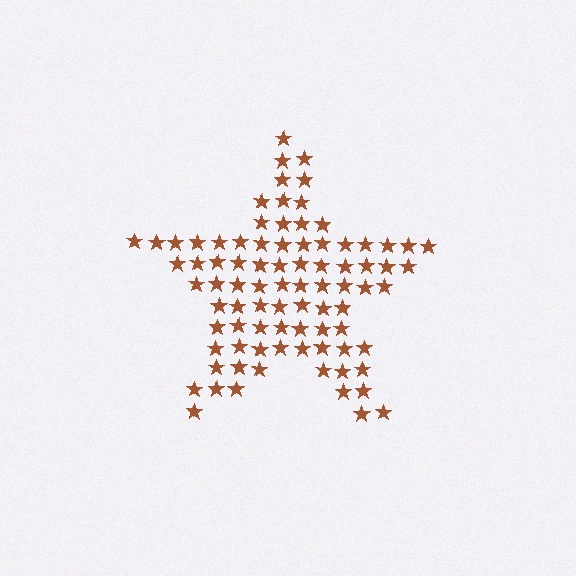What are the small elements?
The small elements are stars.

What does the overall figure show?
The overall figure shows a star.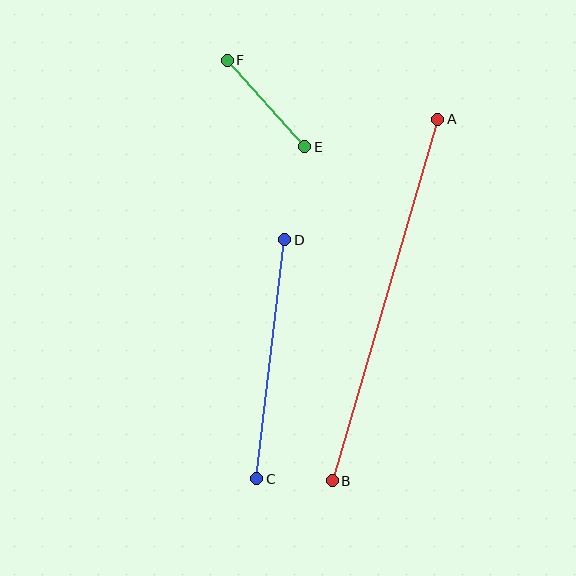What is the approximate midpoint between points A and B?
The midpoint is at approximately (385, 300) pixels.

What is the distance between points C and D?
The distance is approximately 241 pixels.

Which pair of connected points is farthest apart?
Points A and B are farthest apart.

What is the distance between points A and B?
The distance is approximately 377 pixels.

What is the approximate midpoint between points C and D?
The midpoint is at approximately (271, 359) pixels.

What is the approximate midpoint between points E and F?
The midpoint is at approximately (266, 104) pixels.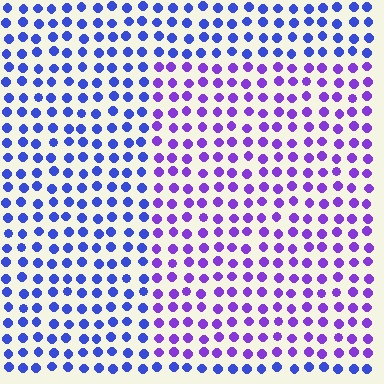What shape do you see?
I see a rectangle.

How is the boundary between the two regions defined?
The boundary is defined purely by a slight shift in hue (about 37 degrees). Spacing, size, and orientation are identical on both sides.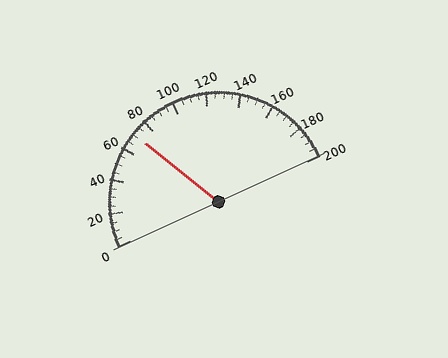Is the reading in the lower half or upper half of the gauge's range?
The reading is in the lower half of the range (0 to 200).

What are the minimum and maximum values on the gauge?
The gauge ranges from 0 to 200.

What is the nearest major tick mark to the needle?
The nearest major tick mark is 80.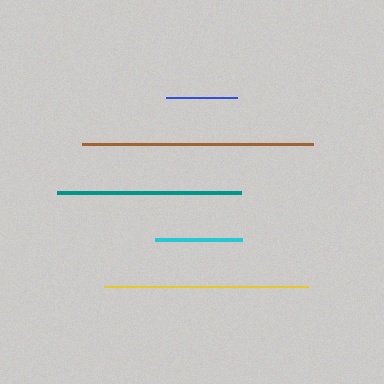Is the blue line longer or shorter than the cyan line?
The cyan line is longer than the blue line.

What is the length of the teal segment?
The teal segment is approximately 184 pixels long.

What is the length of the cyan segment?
The cyan segment is approximately 87 pixels long.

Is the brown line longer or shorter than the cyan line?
The brown line is longer than the cyan line.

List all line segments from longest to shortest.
From longest to shortest: brown, yellow, teal, cyan, blue.